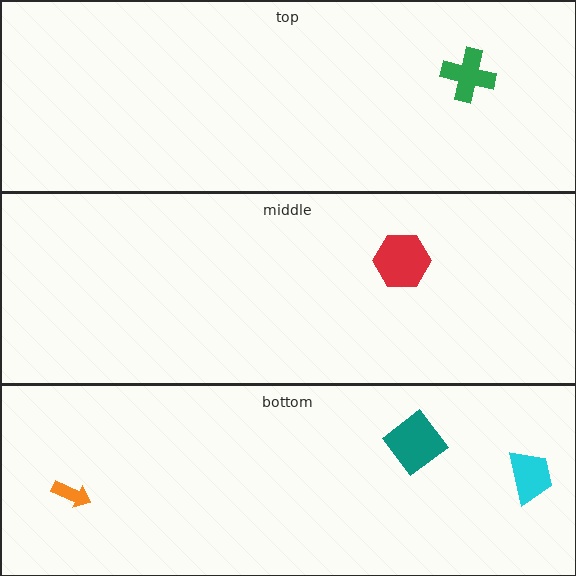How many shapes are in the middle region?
1.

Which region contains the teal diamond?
The bottom region.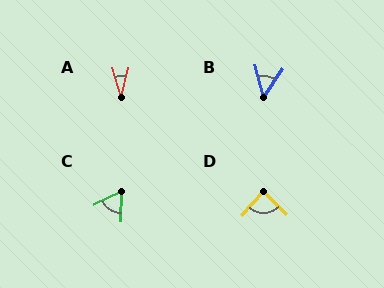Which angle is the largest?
D, at approximately 86 degrees.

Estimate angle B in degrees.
Approximately 49 degrees.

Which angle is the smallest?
A, at approximately 29 degrees.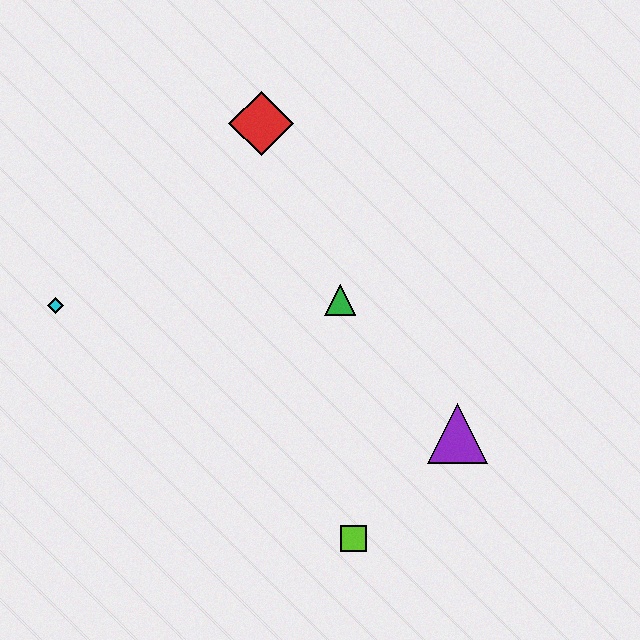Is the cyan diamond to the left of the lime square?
Yes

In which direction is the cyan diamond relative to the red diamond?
The cyan diamond is to the left of the red diamond.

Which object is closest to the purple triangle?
The lime square is closest to the purple triangle.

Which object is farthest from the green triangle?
The cyan diamond is farthest from the green triangle.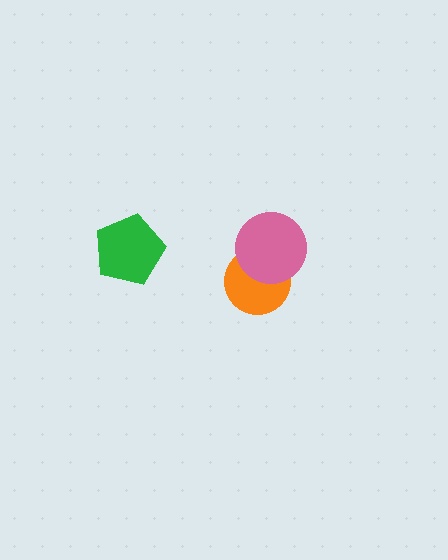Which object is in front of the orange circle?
The pink circle is in front of the orange circle.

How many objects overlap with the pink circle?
1 object overlaps with the pink circle.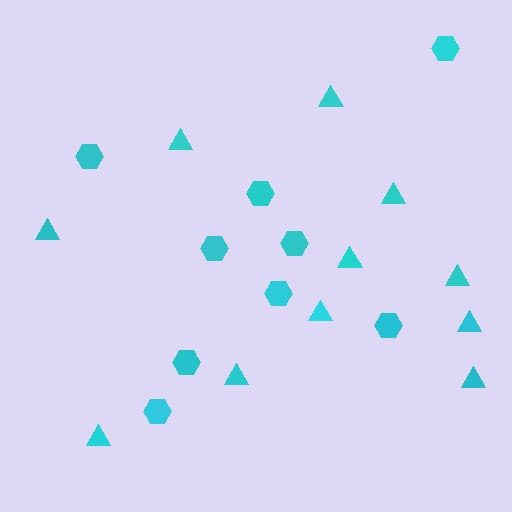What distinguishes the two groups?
There are 2 groups: one group of triangles (11) and one group of hexagons (9).